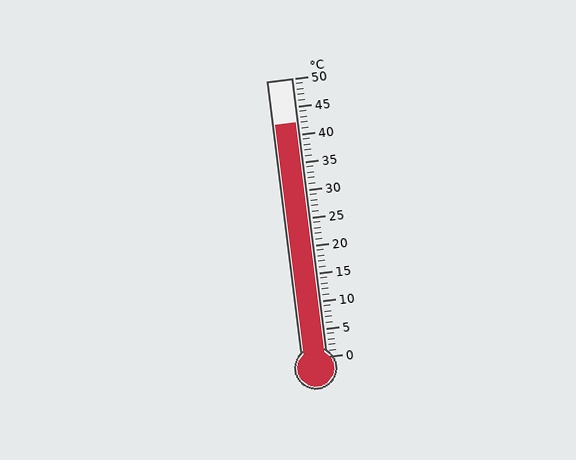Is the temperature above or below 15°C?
The temperature is above 15°C.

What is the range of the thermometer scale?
The thermometer scale ranges from 0°C to 50°C.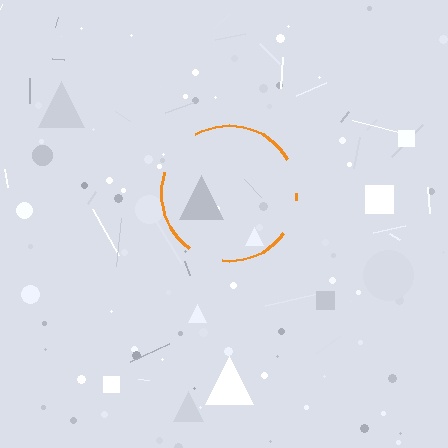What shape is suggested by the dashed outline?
The dashed outline suggests a circle.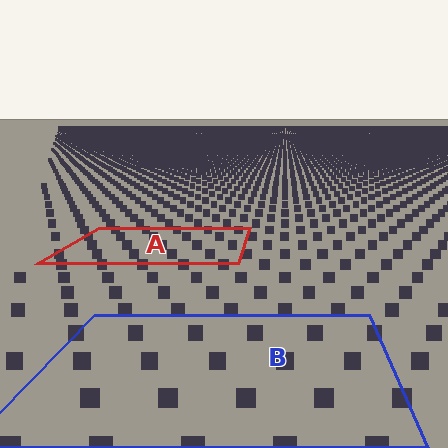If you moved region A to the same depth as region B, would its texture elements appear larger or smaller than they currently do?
They would appear larger. At a closer depth, the same texture elements are projected at a bigger on-screen size.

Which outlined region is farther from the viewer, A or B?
Region A is farther from the viewer — the texture elements inside it appear smaller and more densely packed.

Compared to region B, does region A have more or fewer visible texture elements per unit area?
Region A has more texture elements per unit area — they are packed more densely because it is farther away.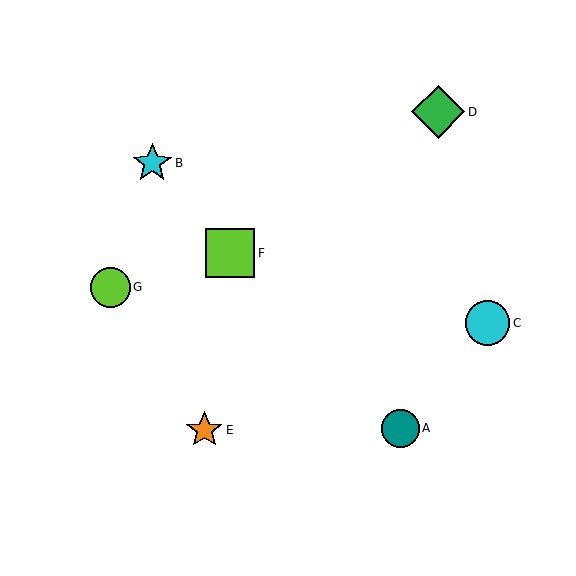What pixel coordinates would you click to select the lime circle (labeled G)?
Click at (111, 287) to select the lime circle G.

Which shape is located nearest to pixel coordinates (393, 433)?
The teal circle (labeled A) at (400, 428) is nearest to that location.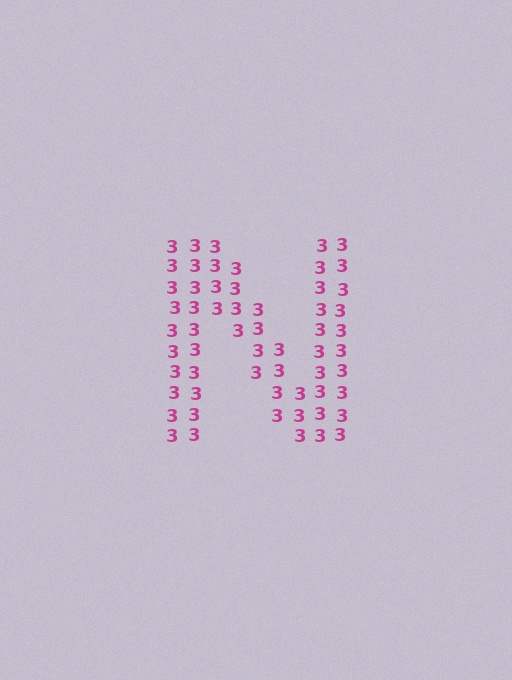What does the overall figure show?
The overall figure shows the letter N.